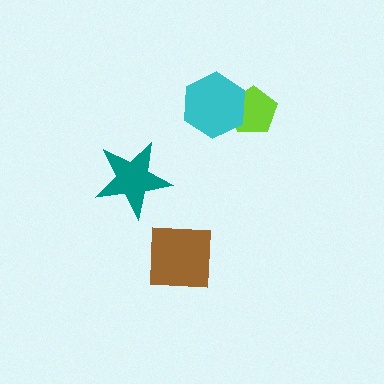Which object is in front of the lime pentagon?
The cyan hexagon is in front of the lime pentagon.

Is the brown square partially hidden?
No, no other shape covers it.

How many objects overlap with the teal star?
0 objects overlap with the teal star.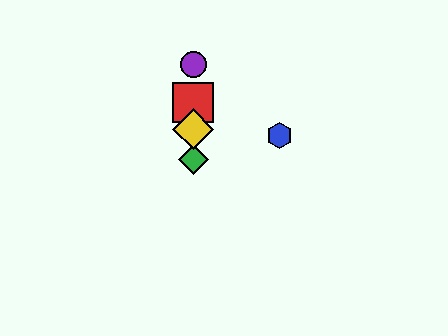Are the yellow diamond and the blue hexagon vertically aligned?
No, the yellow diamond is at x≈193 and the blue hexagon is at x≈280.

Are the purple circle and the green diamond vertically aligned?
Yes, both are at x≈193.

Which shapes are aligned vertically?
The red square, the green diamond, the yellow diamond, the purple circle are aligned vertically.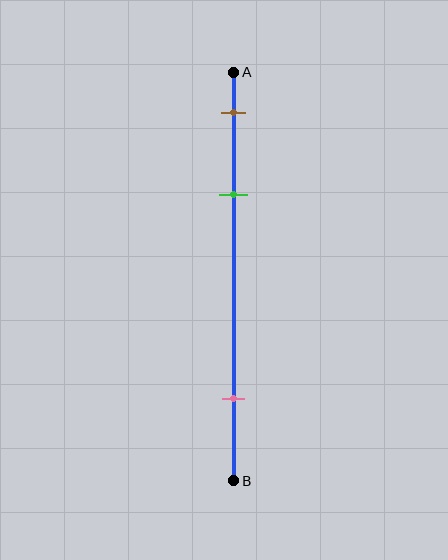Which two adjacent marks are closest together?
The brown and green marks are the closest adjacent pair.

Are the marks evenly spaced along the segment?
No, the marks are not evenly spaced.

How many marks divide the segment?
There are 3 marks dividing the segment.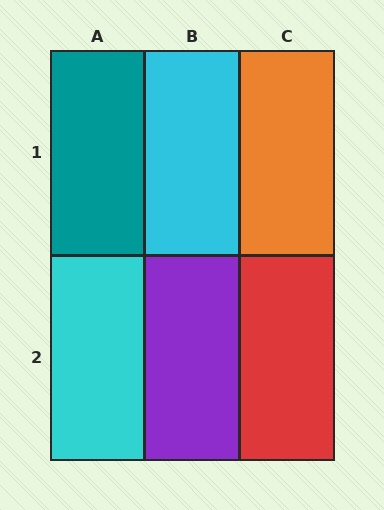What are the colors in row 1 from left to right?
Teal, cyan, orange.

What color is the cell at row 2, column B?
Purple.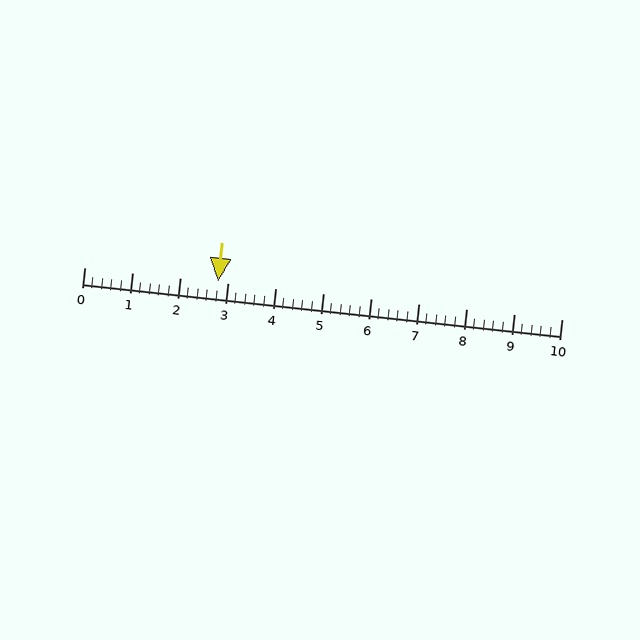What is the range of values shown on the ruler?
The ruler shows values from 0 to 10.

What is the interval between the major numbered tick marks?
The major tick marks are spaced 1 units apart.